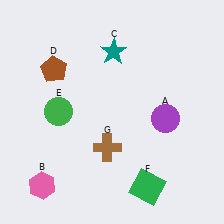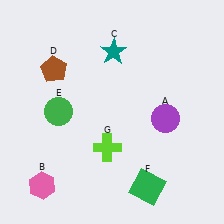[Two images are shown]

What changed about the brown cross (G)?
In Image 1, G is brown. In Image 2, it changed to lime.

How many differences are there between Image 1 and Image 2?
There is 1 difference between the two images.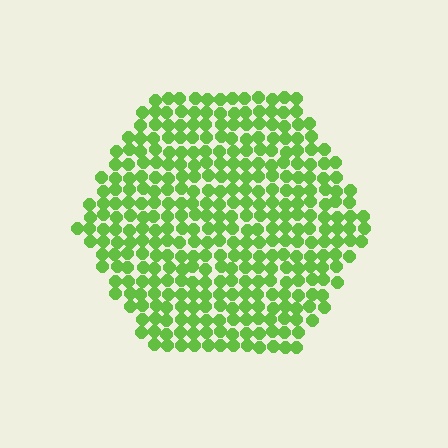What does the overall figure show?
The overall figure shows a hexagon.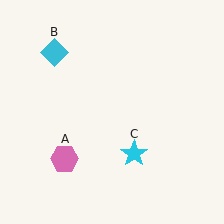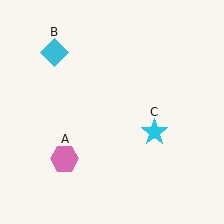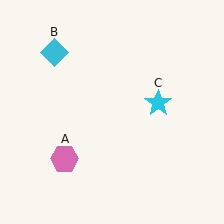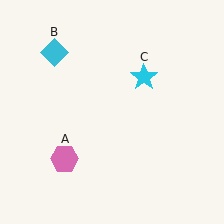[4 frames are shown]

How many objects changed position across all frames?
1 object changed position: cyan star (object C).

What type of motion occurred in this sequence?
The cyan star (object C) rotated counterclockwise around the center of the scene.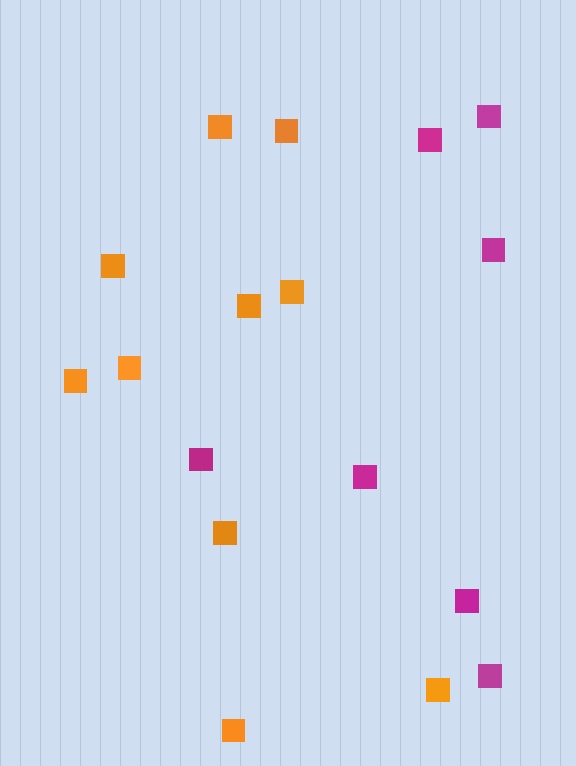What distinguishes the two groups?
There are 2 groups: one group of orange squares (10) and one group of magenta squares (7).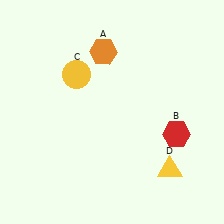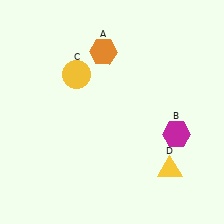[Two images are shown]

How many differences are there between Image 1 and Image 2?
There is 1 difference between the two images.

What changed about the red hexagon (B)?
In Image 1, B is red. In Image 2, it changed to magenta.